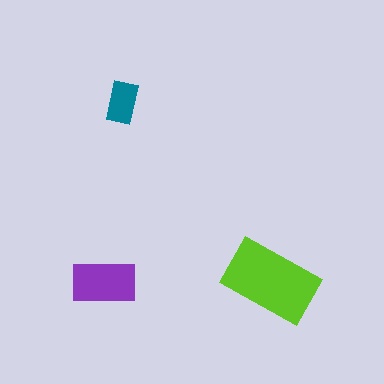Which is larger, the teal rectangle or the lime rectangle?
The lime one.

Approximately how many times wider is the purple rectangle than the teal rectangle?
About 1.5 times wider.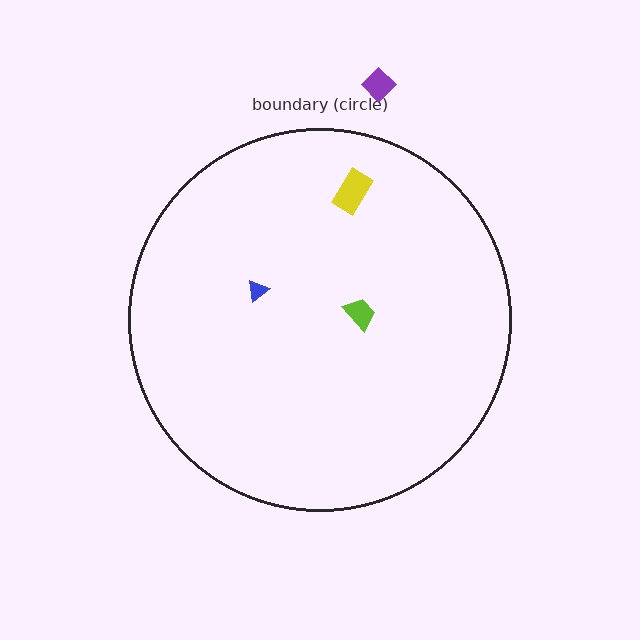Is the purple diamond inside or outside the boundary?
Outside.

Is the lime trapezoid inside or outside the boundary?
Inside.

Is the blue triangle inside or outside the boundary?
Inside.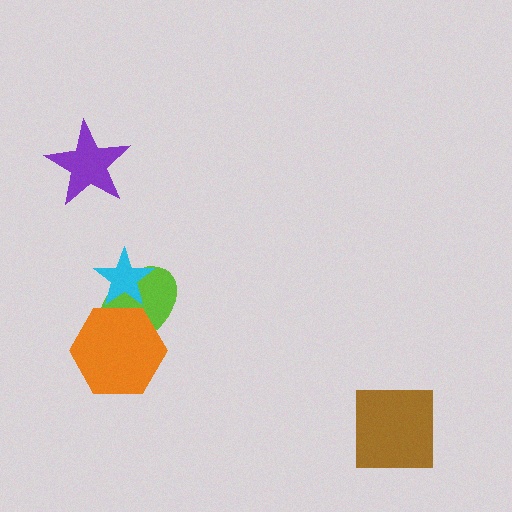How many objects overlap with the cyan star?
2 objects overlap with the cyan star.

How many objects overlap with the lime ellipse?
2 objects overlap with the lime ellipse.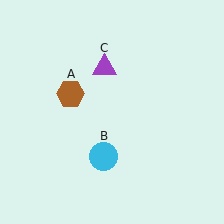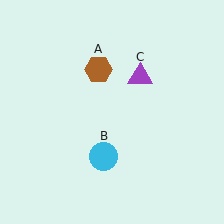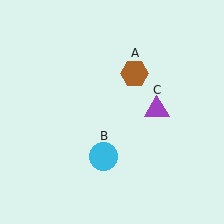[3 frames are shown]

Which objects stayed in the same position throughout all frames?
Cyan circle (object B) remained stationary.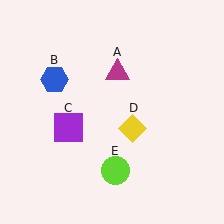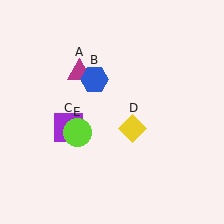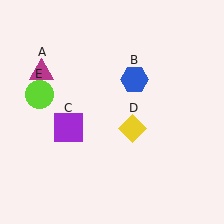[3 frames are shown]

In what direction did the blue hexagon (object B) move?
The blue hexagon (object B) moved right.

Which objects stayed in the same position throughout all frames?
Purple square (object C) and yellow diamond (object D) remained stationary.